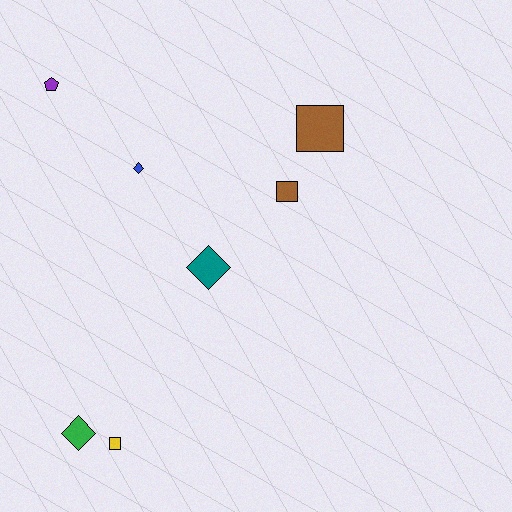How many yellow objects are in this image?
There is 1 yellow object.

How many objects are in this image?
There are 7 objects.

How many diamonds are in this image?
There are 3 diamonds.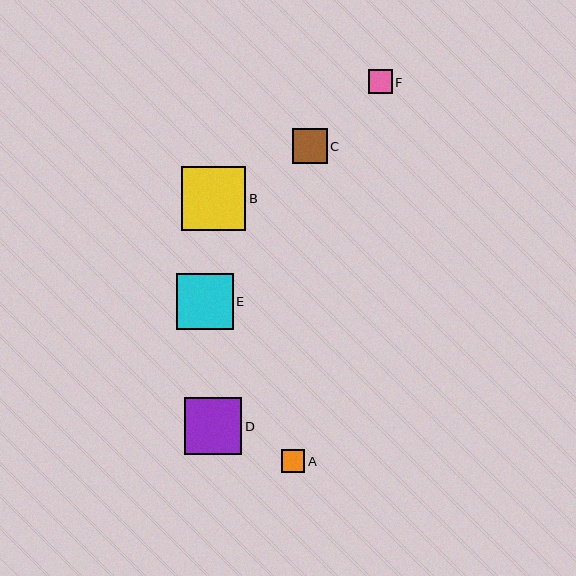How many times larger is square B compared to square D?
Square B is approximately 1.1 times the size of square D.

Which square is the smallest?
Square A is the smallest with a size of approximately 23 pixels.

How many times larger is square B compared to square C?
Square B is approximately 1.8 times the size of square C.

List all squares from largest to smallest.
From largest to smallest: B, D, E, C, F, A.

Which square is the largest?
Square B is the largest with a size of approximately 64 pixels.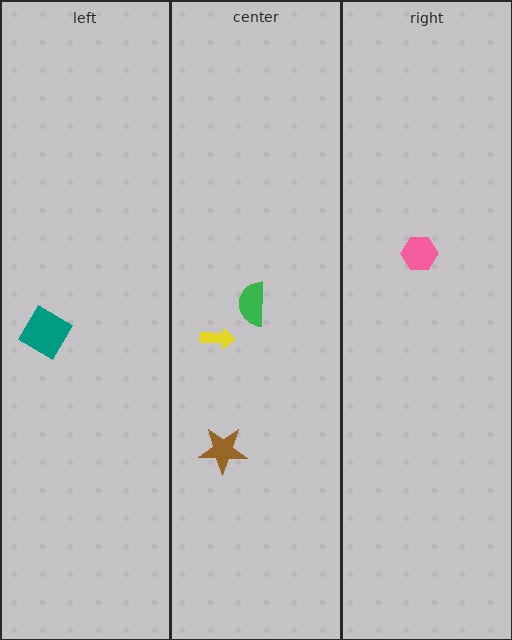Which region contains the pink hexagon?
The right region.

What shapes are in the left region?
The teal diamond.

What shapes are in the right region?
The pink hexagon.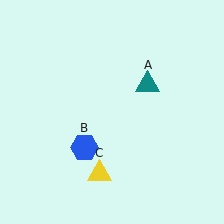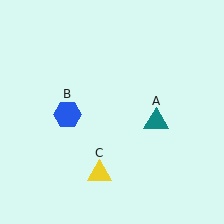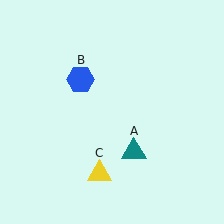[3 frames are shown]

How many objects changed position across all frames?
2 objects changed position: teal triangle (object A), blue hexagon (object B).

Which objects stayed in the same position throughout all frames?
Yellow triangle (object C) remained stationary.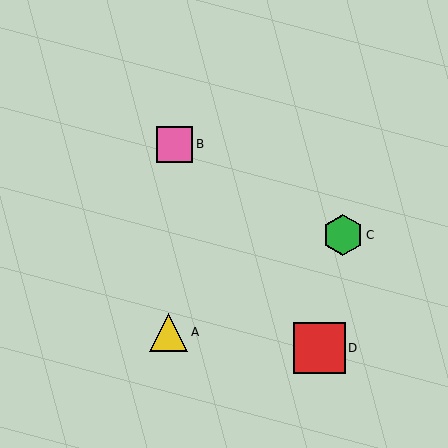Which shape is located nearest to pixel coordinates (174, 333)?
The yellow triangle (labeled A) at (169, 332) is nearest to that location.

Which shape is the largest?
The red square (labeled D) is the largest.